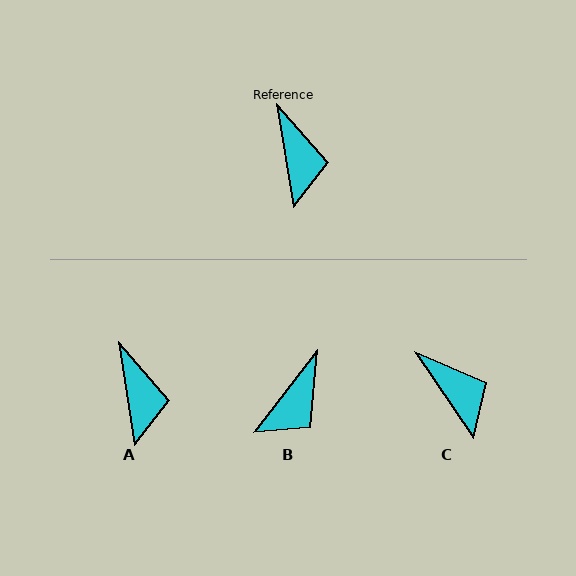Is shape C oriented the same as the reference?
No, it is off by about 25 degrees.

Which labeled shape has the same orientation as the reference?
A.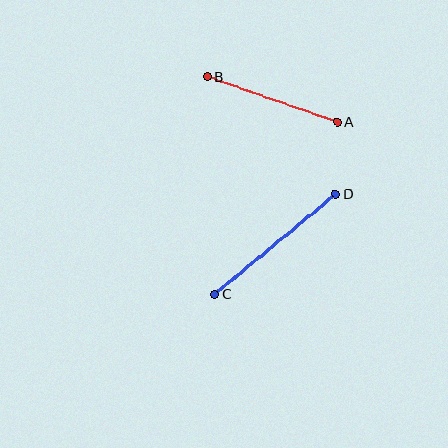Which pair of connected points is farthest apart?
Points C and D are farthest apart.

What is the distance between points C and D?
The distance is approximately 157 pixels.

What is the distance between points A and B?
The distance is approximately 138 pixels.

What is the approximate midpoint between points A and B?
The midpoint is at approximately (273, 99) pixels.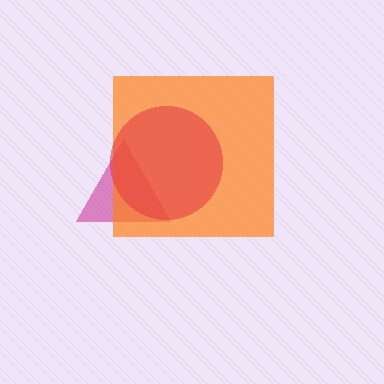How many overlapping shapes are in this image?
There are 3 overlapping shapes in the image.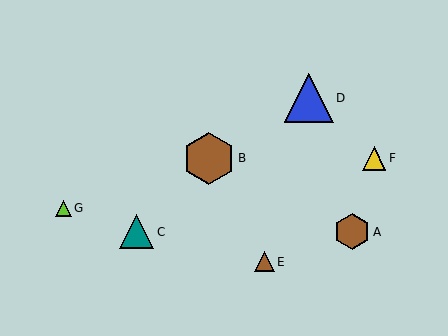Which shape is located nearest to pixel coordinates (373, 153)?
The yellow triangle (labeled F) at (374, 158) is nearest to that location.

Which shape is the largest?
The brown hexagon (labeled B) is the largest.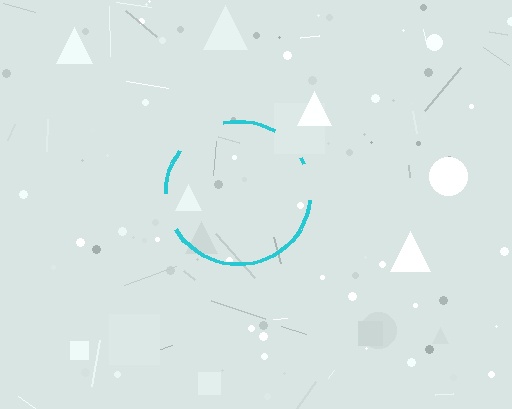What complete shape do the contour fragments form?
The contour fragments form a circle.